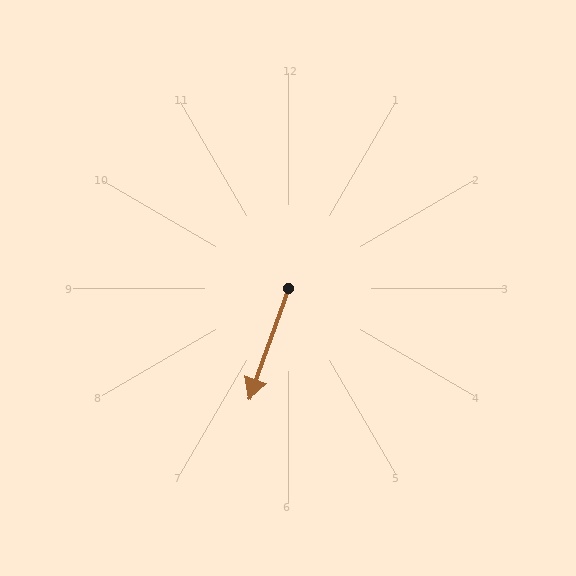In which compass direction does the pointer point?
South.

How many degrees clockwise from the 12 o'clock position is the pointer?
Approximately 199 degrees.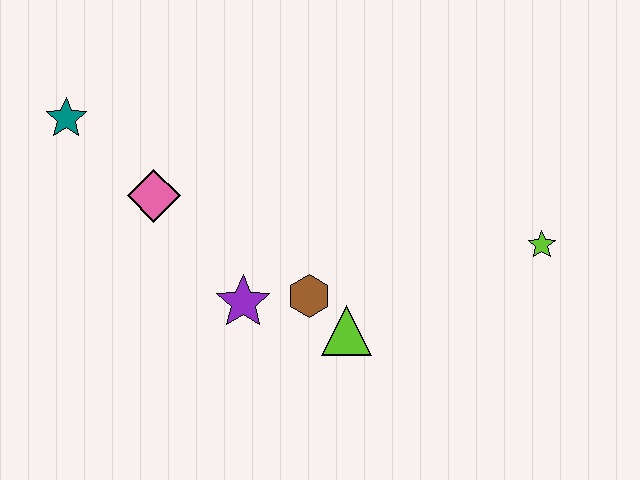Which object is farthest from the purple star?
The lime star is farthest from the purple star.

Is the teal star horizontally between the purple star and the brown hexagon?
No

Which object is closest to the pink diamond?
The teal star is closest to the pink diamond.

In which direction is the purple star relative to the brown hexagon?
The purple star is to the left of the brown hexagon.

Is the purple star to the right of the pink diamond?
Yes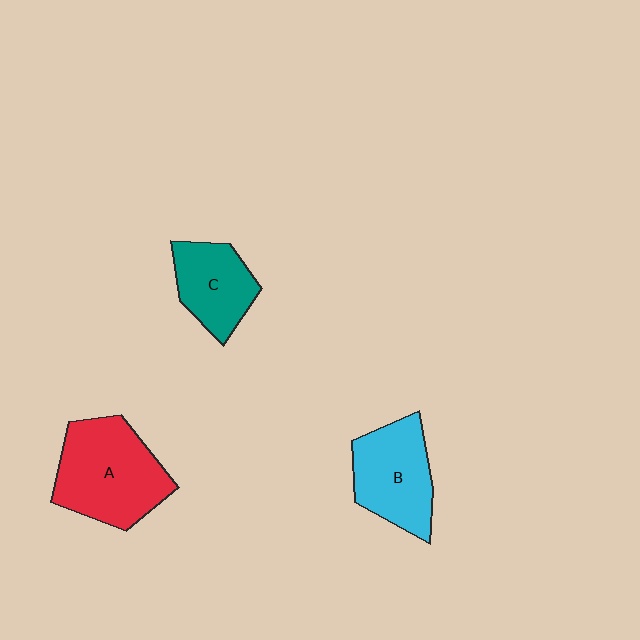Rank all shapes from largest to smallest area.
From largest to smallest: A (red), B (cyan), C (teal).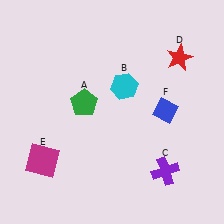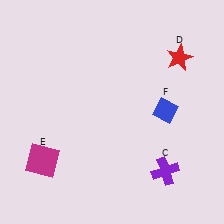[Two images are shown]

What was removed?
The cyan hexagon (B), the green pentagon (A) were removed in Image 2.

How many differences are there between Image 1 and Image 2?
There are 2 differences between the two images.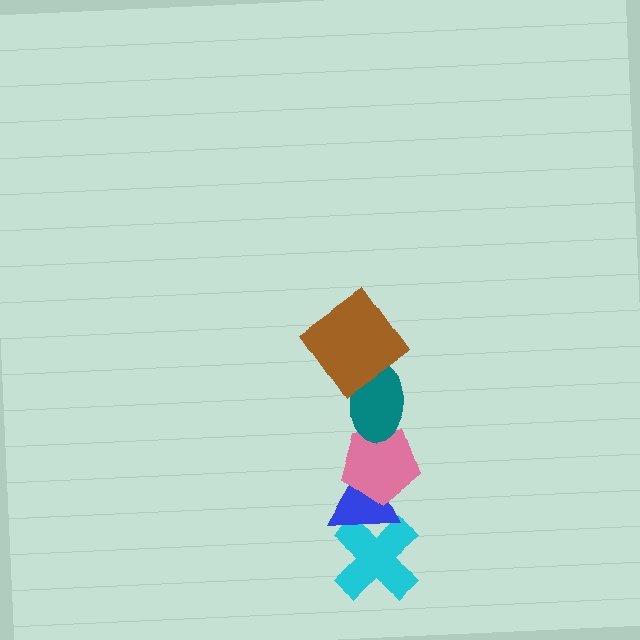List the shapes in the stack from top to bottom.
From top to bottom: the brown diamond, the teal ellipse, the pink pentagon, the blue triangle, the cyan cross.